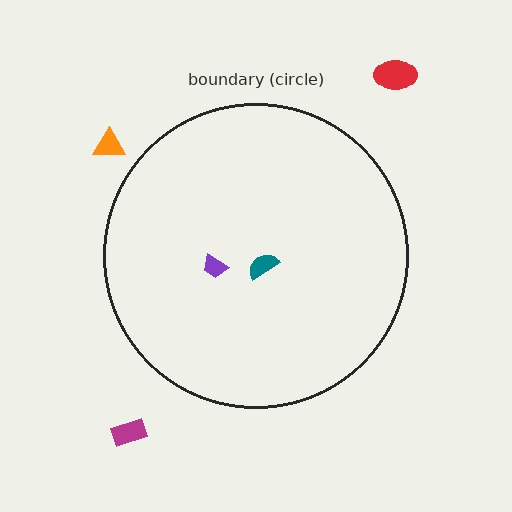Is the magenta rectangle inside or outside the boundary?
Outside.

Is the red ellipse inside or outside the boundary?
Outside.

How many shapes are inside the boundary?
2 inside, 3 outside.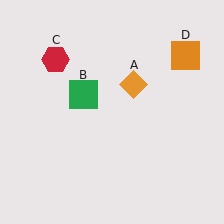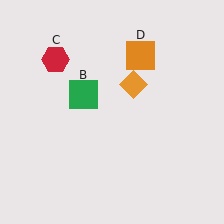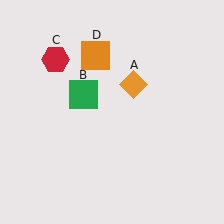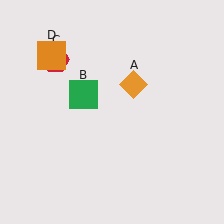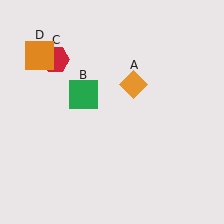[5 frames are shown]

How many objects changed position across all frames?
1 object changed position: orange square (object D).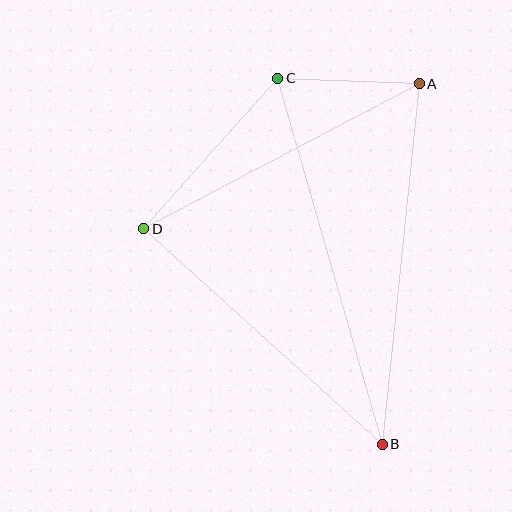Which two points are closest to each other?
Points A and C are closest to each other.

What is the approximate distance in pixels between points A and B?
The distance between A and B is approximately 362 pixels.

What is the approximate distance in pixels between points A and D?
The distance between A and D is approximately 311 pixels.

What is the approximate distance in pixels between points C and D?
The distance between C and D is approximately 201 pixels.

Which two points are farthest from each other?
Points B and C are farthest from each other.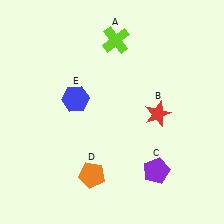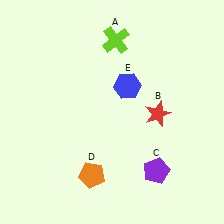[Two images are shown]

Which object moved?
The blue hexagon (E) moved right.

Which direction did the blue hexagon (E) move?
The blue hexagon (E) moved right.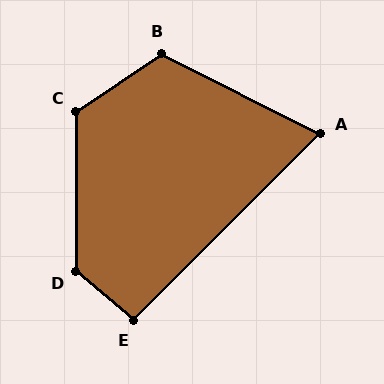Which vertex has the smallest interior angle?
A, at approximately 72 degrees.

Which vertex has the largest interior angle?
D, at approximately 130 degrees.